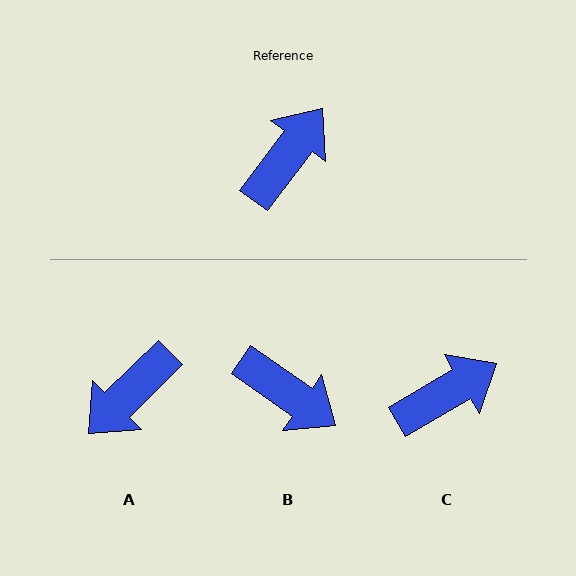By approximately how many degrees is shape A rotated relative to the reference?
Approximately 172 degrees counter-clockwise.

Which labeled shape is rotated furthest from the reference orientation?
A, about 172 degrees away.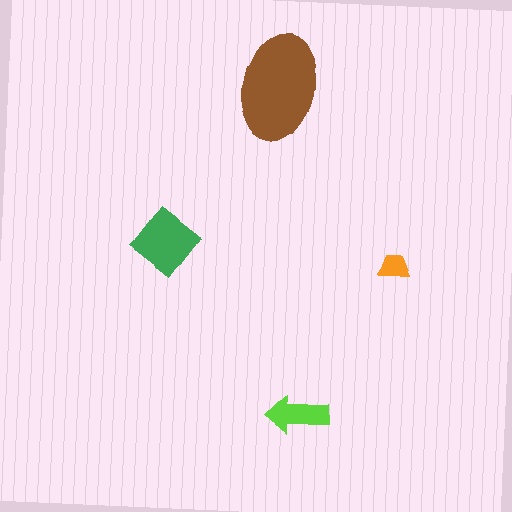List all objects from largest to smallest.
The brown ellipse, the green diamond, the lime arrow, the orange trapezoid.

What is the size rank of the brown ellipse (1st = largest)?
1st.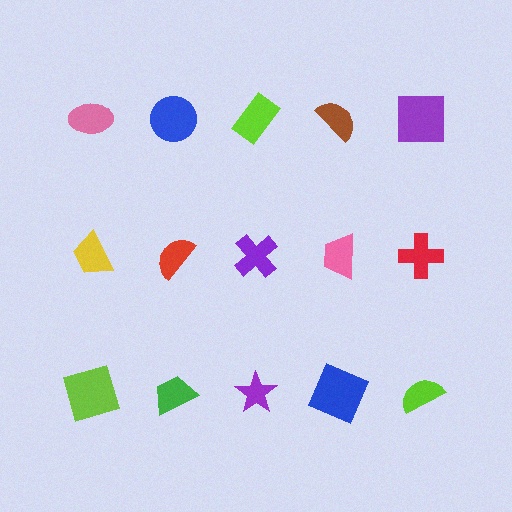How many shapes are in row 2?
5 shapes.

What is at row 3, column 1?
A lime square.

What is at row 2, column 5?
A red cross.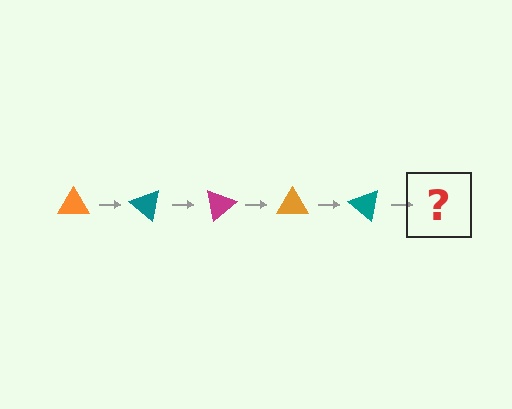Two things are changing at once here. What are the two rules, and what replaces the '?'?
The two rules are that it rotates 40 degrees each step and the color cycles through orange, teal, and magenta. The '?' should be a magenta triangle, rotated 200 degrees from the start.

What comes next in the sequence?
The next element should be a magenta triangle, rotated 200 degrees from the start.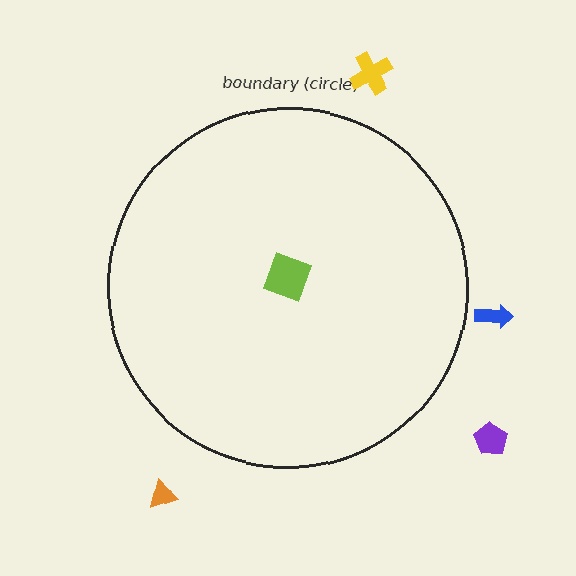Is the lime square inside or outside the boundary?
Inside.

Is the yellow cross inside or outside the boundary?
Outside.